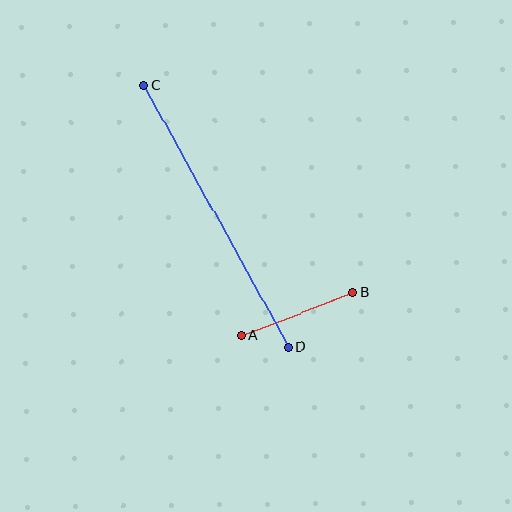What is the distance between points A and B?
The distance is approximately 120 pixels.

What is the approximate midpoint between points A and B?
The midpoint is at approximately (297, 314) pixels.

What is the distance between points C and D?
The distance is approximately 299 pixels.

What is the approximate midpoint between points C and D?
The midpoint is at approximately (216, 216) pixels.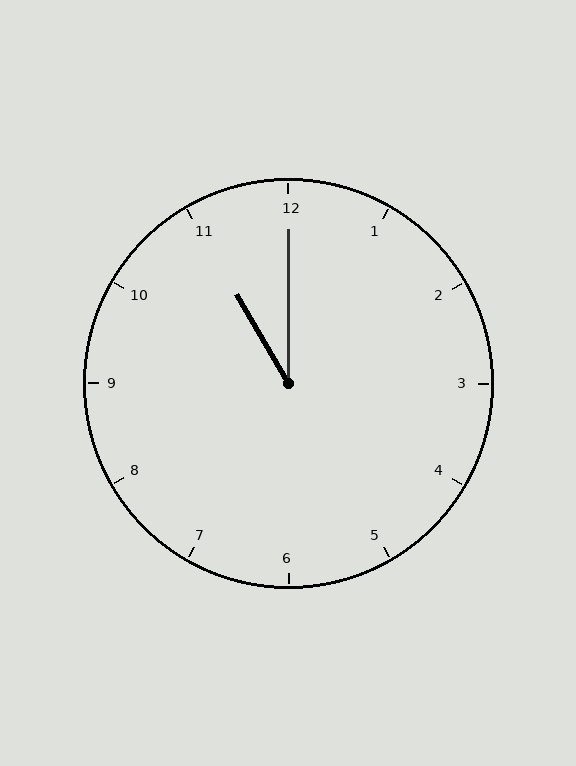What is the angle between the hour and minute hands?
Approximately 30 degrees.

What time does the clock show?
11:00.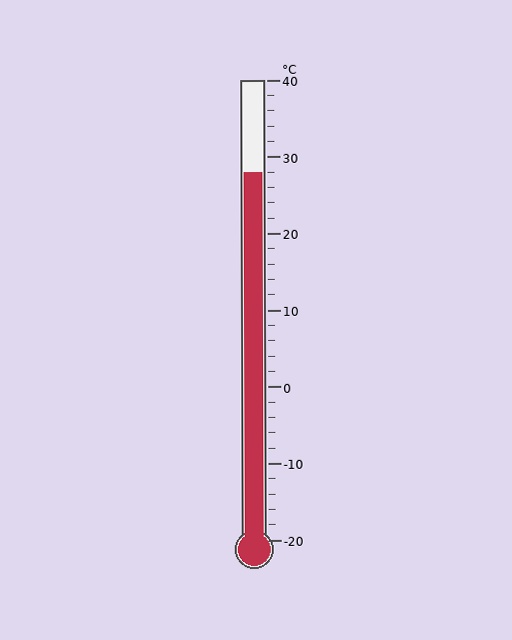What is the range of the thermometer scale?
The thermometer scale ranges from -20°C to 40°C.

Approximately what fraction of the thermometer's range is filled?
The thermometer is filled to approximately 80% of its range.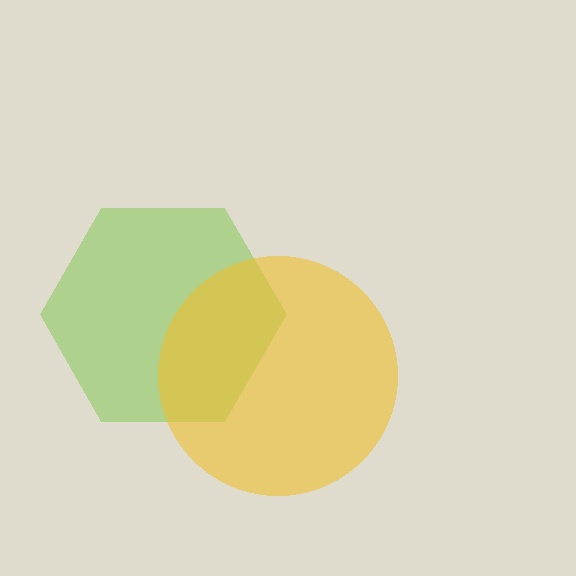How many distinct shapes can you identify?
There are 2 distinct shapes: a lime hexagon, a yellow circle.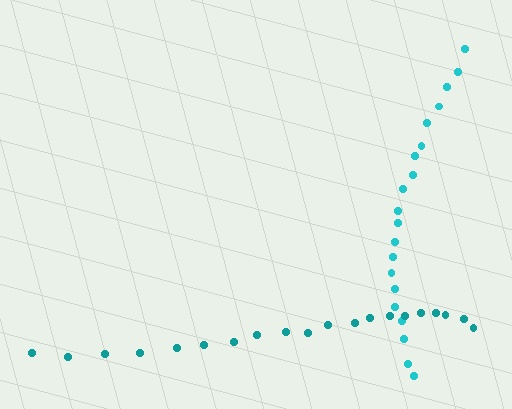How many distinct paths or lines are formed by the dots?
There are 2 distinct paths.